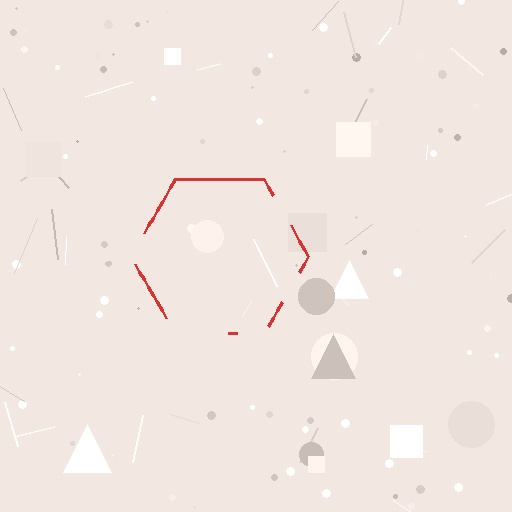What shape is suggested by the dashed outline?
The dashed outline suggests a hexagon.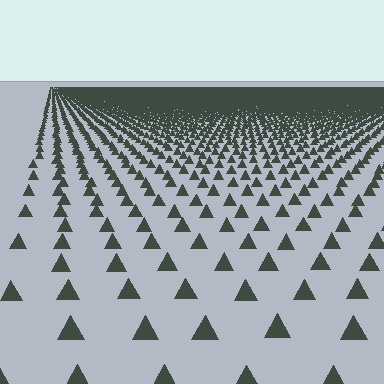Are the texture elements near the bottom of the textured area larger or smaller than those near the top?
Larger. Near the bottom, elements are closer to the viewer and appear at a bigger on-screen size.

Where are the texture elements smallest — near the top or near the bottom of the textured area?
Near the top.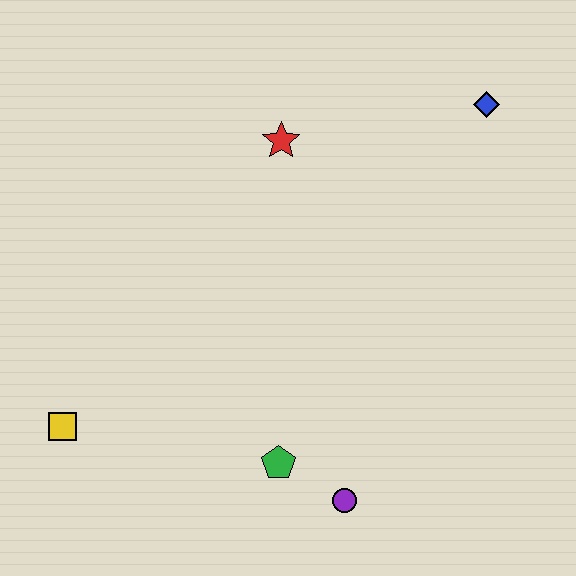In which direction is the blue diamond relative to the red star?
The blue diamond is to the right of the red star.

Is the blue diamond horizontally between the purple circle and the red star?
No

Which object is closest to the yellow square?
The green pentagon is closest to the yellow square.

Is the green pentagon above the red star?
No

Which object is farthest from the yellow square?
The blue diamond is farthest from the yellow square.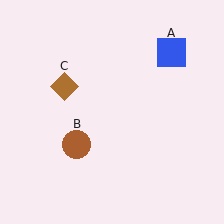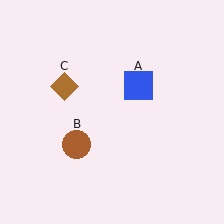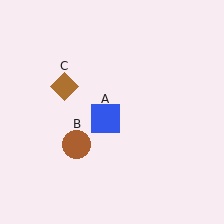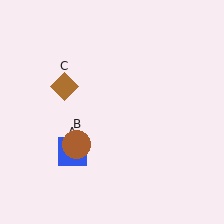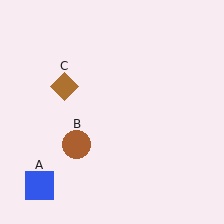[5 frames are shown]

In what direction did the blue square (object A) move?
The blue square (object A) moved down and to the left.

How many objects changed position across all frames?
1 object changed position: blue square (object A).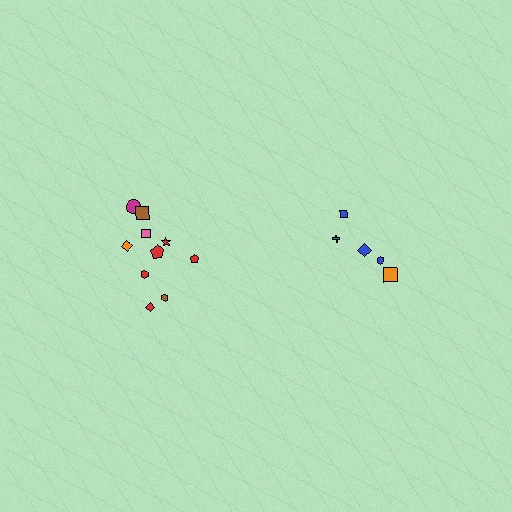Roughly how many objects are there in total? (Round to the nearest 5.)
Roughly 15 objects in total.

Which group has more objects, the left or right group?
The left group.